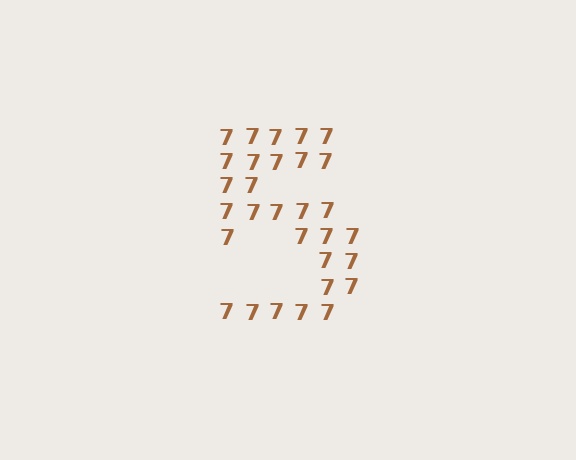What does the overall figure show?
The overall figure shows the digit 5.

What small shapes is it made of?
It is made of small digit 7's.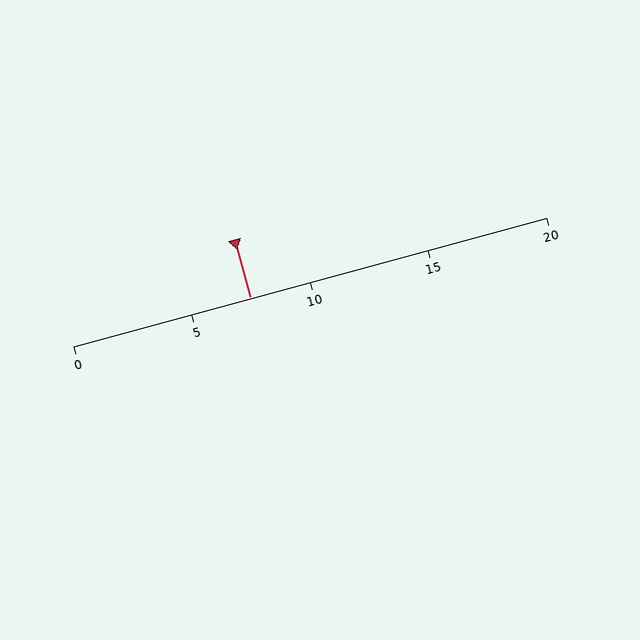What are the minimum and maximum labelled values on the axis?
The axis runs from 0 to 20.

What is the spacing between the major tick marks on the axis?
The major ticks are spaced 5 apart.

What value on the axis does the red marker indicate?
The marker indicates approximately 7.5.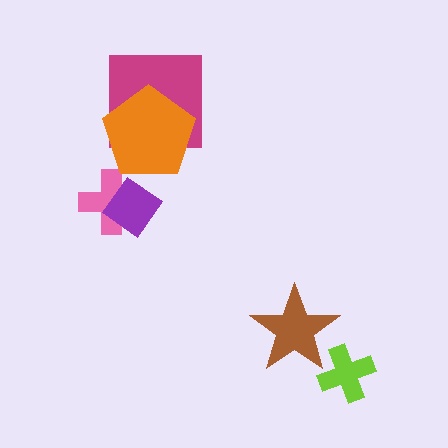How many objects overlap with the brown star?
1 object overlaps with the brown star.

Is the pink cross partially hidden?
Yes, it is partially covered by another shape.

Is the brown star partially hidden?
Yes, it is partially covered by another shape.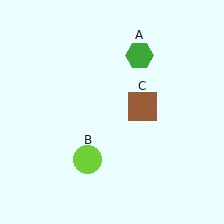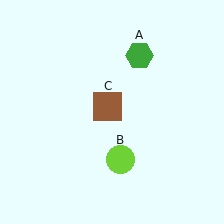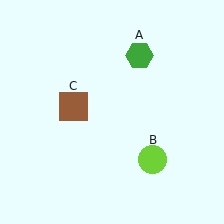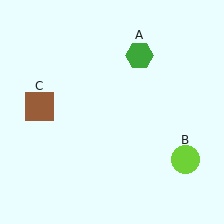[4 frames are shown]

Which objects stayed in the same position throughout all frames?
Green hexagon (object A) remained stationary.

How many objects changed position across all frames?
2 objects changed position: lime circle (object B), brown square (object C).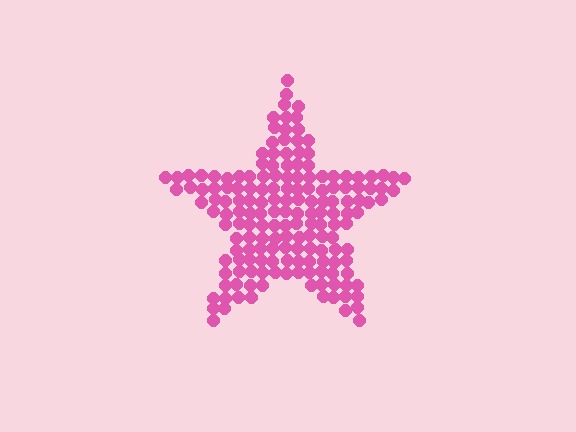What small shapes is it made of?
It is made of small circles.